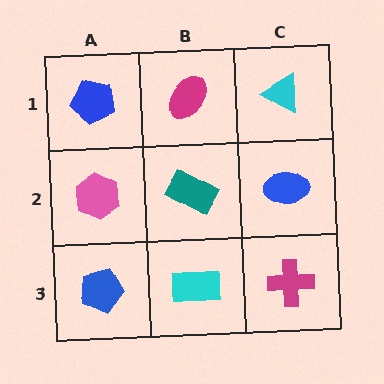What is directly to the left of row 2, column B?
A pink hexagon.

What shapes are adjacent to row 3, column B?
A teal rectangle (row 2, column B), a blue pentagon (row 3, column A), a magenta cross (row 3, column C).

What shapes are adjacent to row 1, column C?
A blue ellipse (row 2, column C), a magenta ellipse (row 1, column B).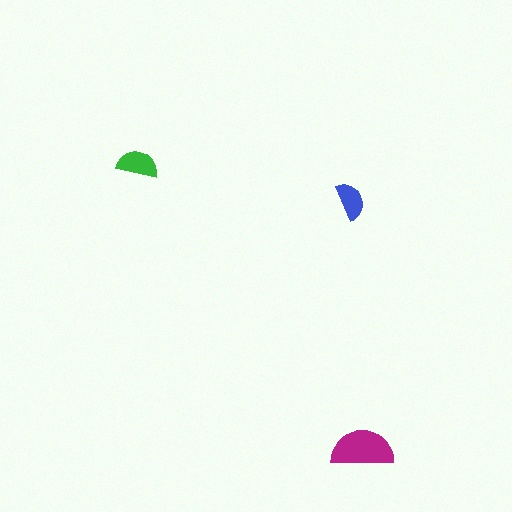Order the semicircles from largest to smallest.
the magenta one, the green one, the blue one.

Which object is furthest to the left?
The green semicircle is leftmost.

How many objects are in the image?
There are 3 objects in the image.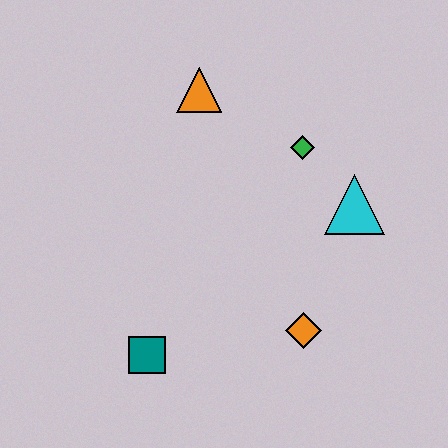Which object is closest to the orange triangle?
The green diamond is closest to the orange triangle.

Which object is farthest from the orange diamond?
The orange triangle is farthest from the orange diamond.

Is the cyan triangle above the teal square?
Yes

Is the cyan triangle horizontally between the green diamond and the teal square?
No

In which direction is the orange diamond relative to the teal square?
The orange diamond is to the right of the teal square.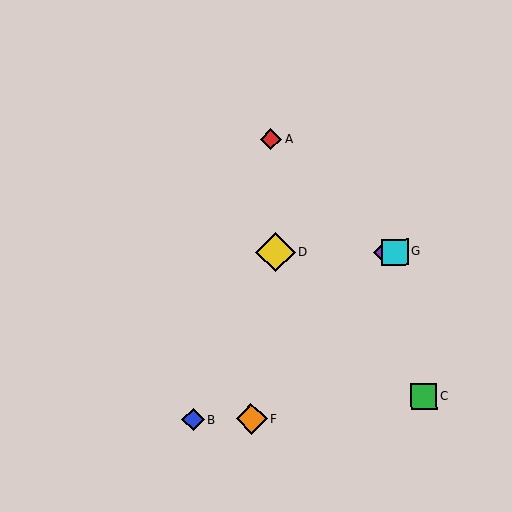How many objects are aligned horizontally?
3 objects (D, E, G) are aligned horizontally.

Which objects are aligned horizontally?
Objects D, E, G are aligned horizontally.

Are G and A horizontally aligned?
No, G is at y≈252 and A is at y≈139.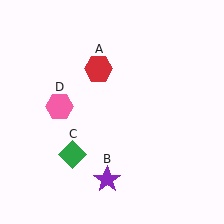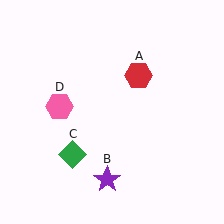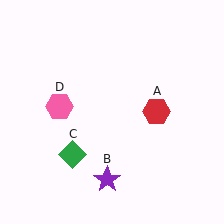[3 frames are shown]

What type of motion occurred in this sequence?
The red hexagon (object A) rotated clockwise around the center of the scene.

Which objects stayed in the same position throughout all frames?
Purple star (object B) and green diamond (object C) and pink hexagon (object D) remained stationary.